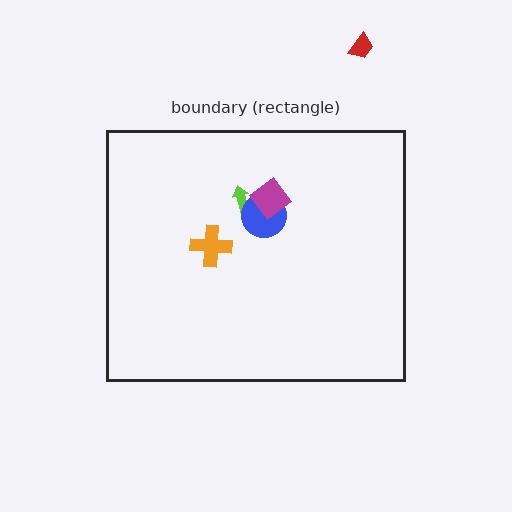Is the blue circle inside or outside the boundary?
Inside.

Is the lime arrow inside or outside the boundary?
Inside.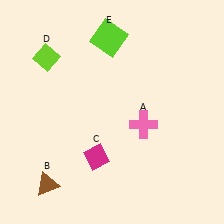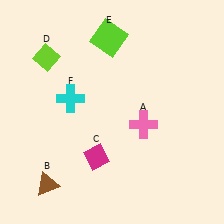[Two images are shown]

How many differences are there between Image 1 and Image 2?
There is 1 difference between the two images.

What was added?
A cyan cross (F) was added in Image 2.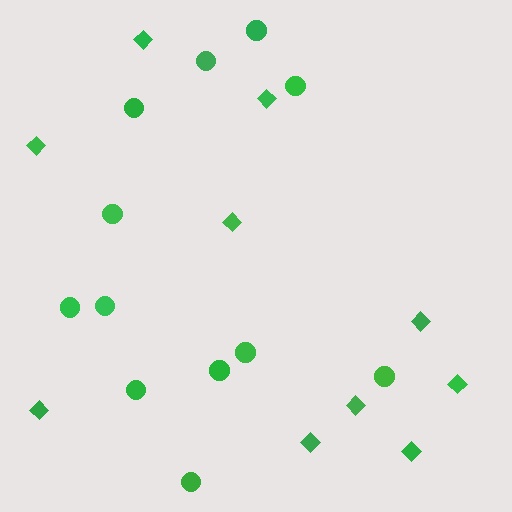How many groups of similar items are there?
There are 2 groups: one group of diamonds (10) and one group of circles (12).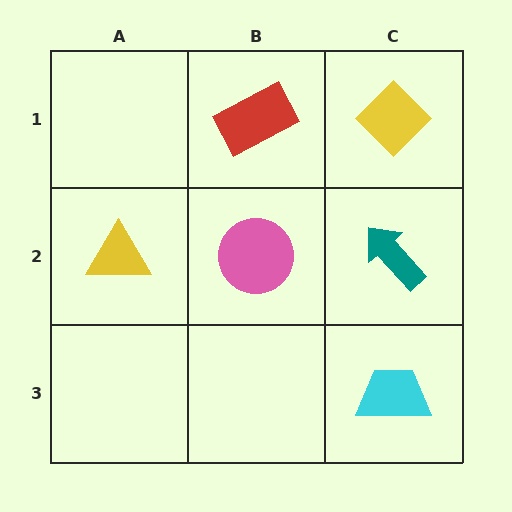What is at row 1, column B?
A red rectangle.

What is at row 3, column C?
A cyan trapezoid.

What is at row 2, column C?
A teal arrow.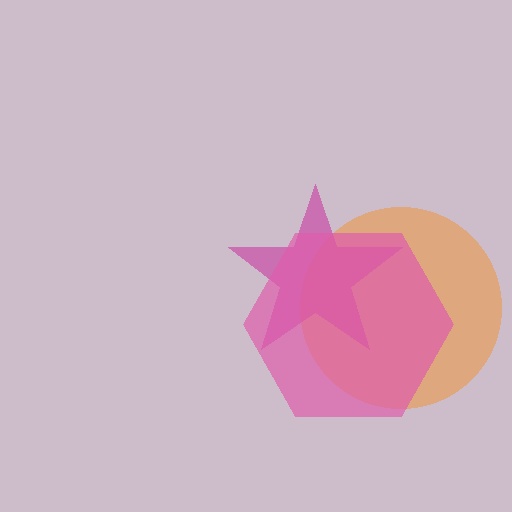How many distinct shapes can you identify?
There are 3 distinct shapes: an orange circle, a magenta star, a pink hexagon.